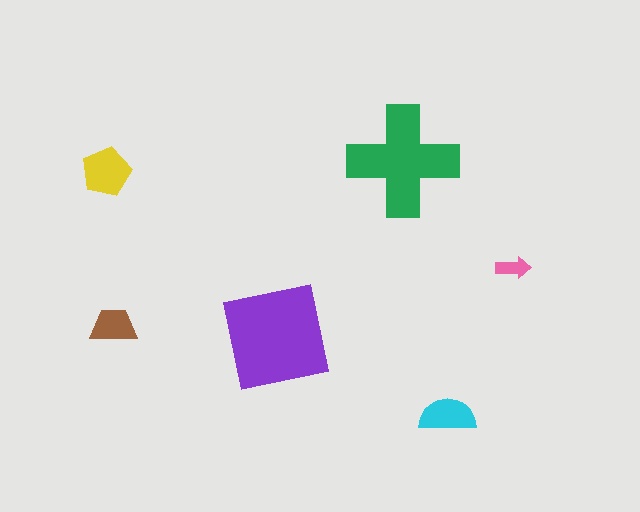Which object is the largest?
The purple square.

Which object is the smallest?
The pink arrow.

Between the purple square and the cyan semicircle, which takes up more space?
The purple square.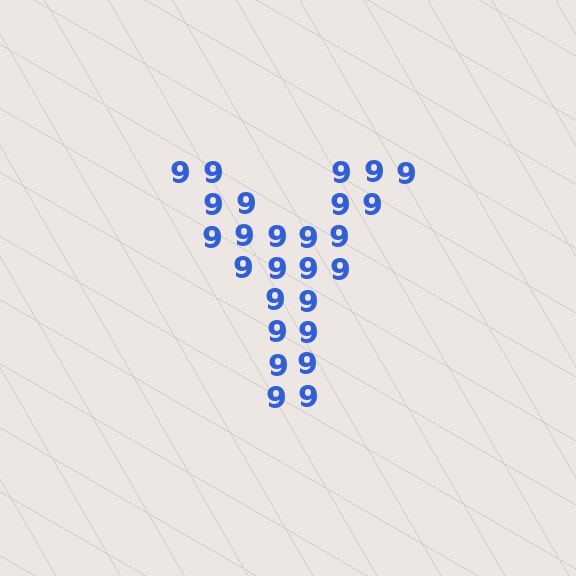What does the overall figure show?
The overall figure shows the letter Y.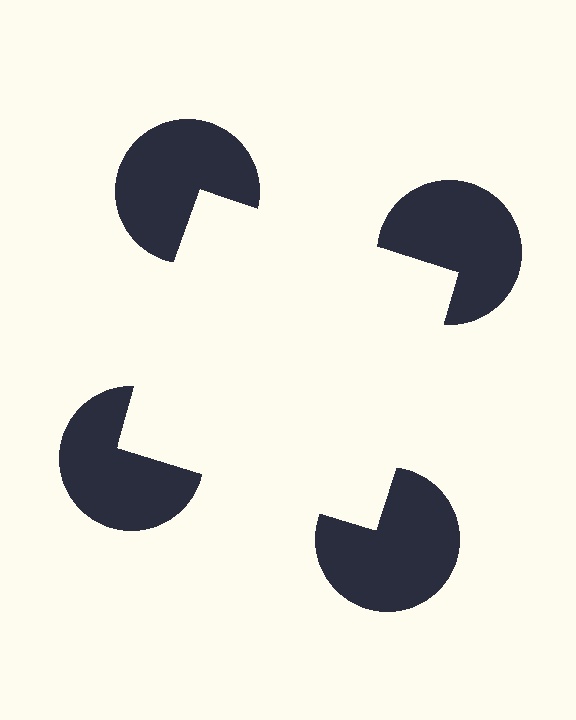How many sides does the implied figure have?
4 sides.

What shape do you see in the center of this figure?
An illusory square — its edges are inferred from the aligned wedge cuts in the pac-man discs, not physically drawn.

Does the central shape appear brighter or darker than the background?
It typically appears slightly brighter than the background, even though no actual brightness change is drawn.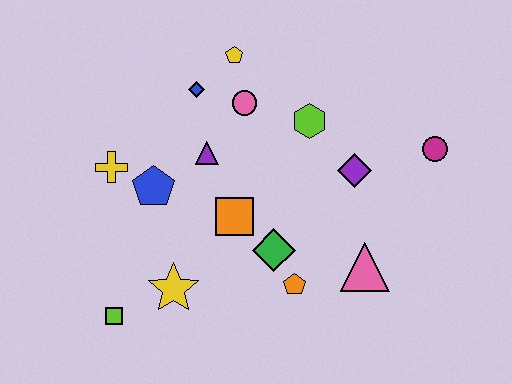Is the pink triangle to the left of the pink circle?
No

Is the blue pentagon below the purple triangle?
Yes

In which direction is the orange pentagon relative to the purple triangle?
The orange pentagon is below the purple triangle.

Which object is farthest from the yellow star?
The magenta circle is farthest from the yellow star.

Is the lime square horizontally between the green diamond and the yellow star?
No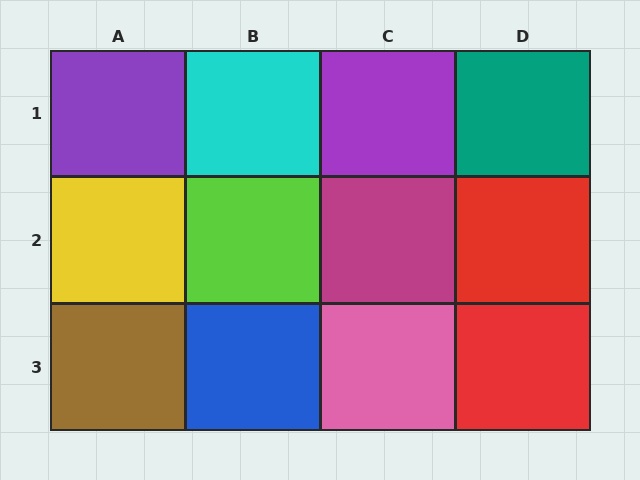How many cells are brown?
1 cell is brown.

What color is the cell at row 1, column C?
Purple.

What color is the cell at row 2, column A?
Yellow.